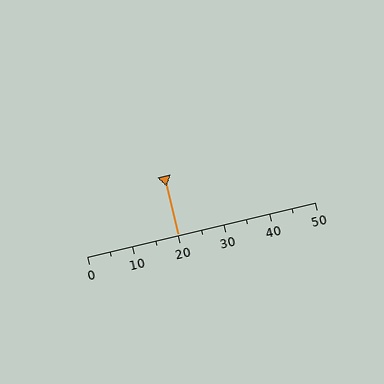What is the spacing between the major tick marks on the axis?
The major ticks are spaced 10 apart.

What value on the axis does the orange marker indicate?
The marker indicates approximately 20.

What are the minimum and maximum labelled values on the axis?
The axis runs from 0 to 50.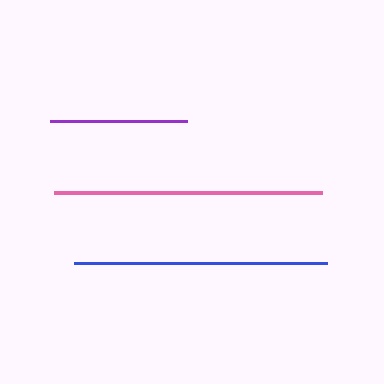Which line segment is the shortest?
The purple line is the shortest at approximately 137 pixels.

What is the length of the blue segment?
The blue segment is approximately 253 pixels long.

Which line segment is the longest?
The pink line is the longest at approximately 268 pixels.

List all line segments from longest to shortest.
From longest to shortest: pink, blue, purple.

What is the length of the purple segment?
The purple segment is approximately 137 pixels long.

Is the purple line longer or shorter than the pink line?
The pink line is longer than the purple line.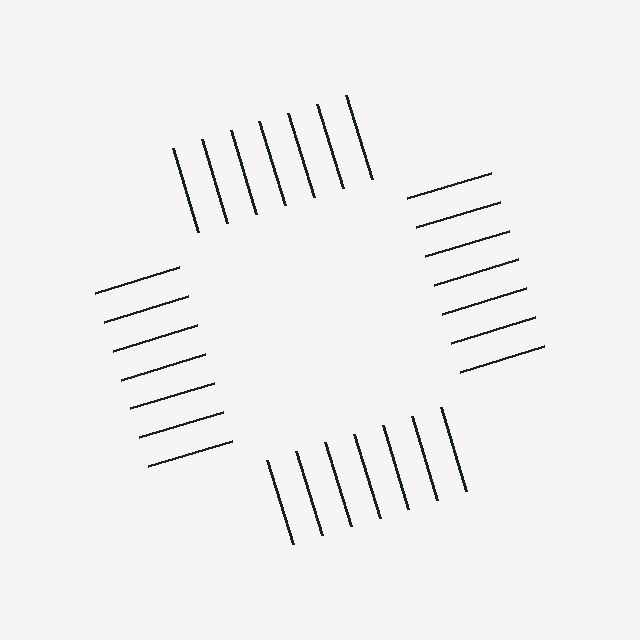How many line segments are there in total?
28 — 7 along each of the 4 edges.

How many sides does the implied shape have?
4 sides — the line-ends trace a square.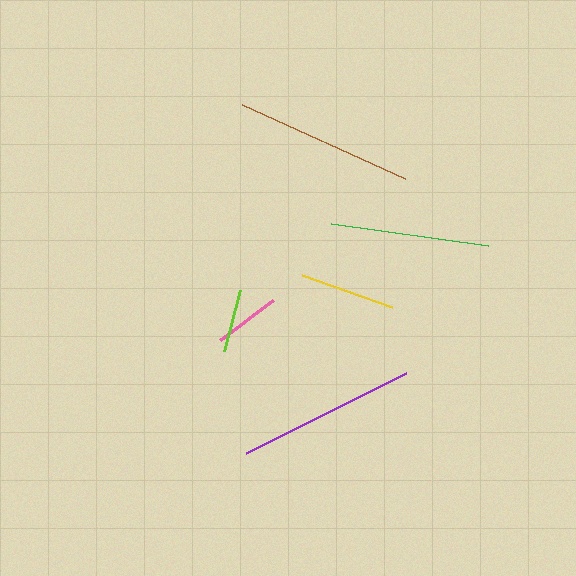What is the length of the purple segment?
The purple segment is approximately 179 pixels long.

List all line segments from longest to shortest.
From longest to shortest: purple, brown, green, yellow, pink, lime.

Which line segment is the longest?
The purple line is the longest at approximately 179 pixels.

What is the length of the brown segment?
The brown segment is approximately 179 pixels long.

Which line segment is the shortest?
The lime line is the shortest at approximately 64 pixels.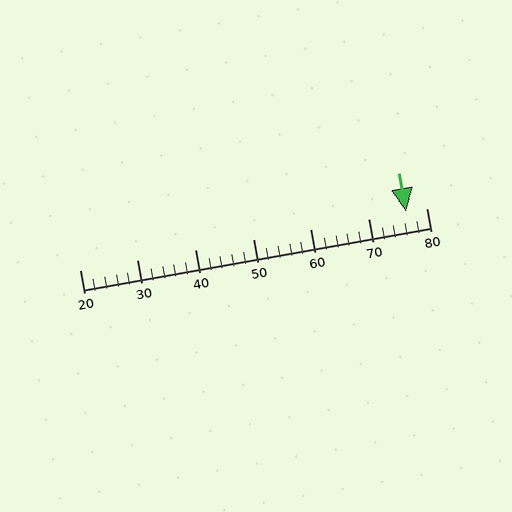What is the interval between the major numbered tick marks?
The major tick marks are spaced 10 units apart.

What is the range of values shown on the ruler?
The ruler shows values from 20 to 80.